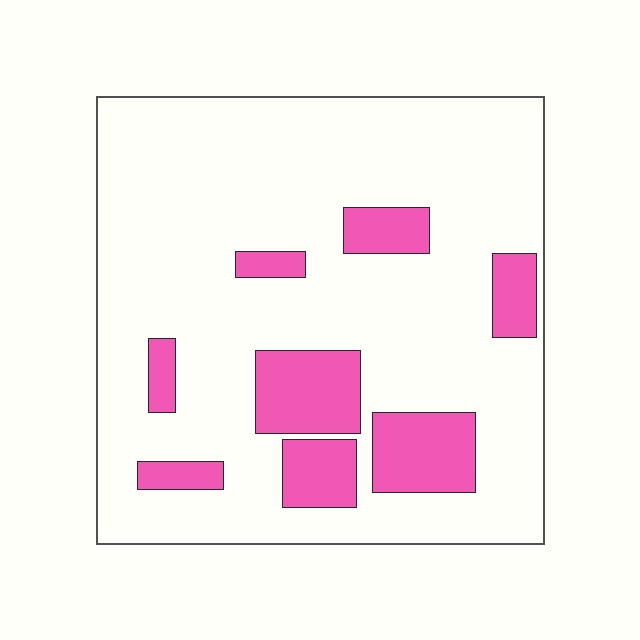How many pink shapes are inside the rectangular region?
8.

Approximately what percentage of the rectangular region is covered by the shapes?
Approximately 20%.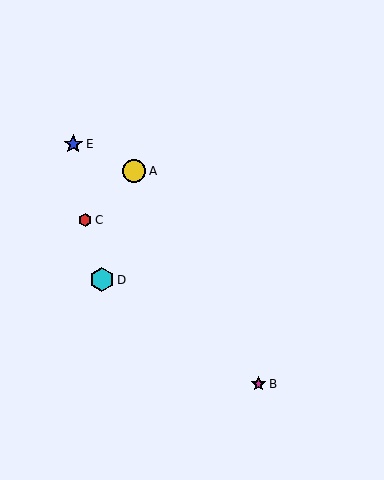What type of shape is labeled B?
Shape B is a magenta star.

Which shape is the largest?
The cyan hexagon (labeled D) is the largest.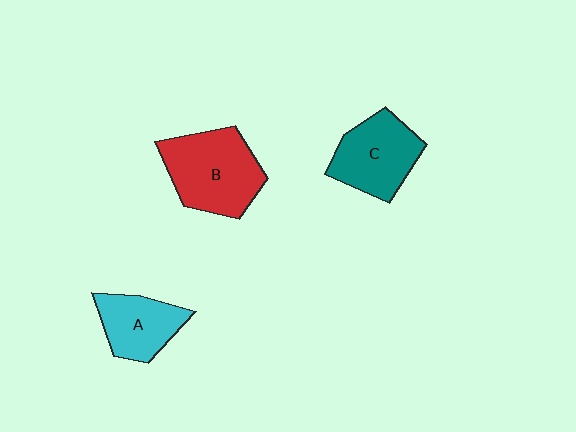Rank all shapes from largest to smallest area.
From largest to smallest: B (red), C (teal), A (cyan).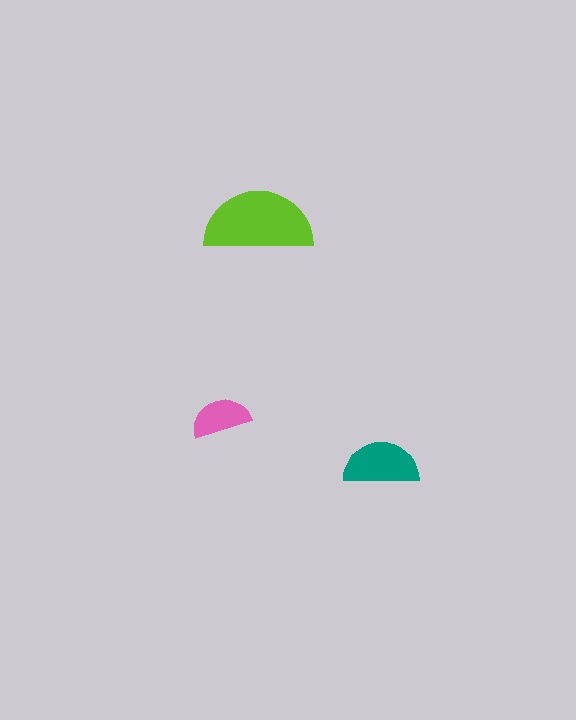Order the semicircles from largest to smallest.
the lime one, the teal one, the pink one.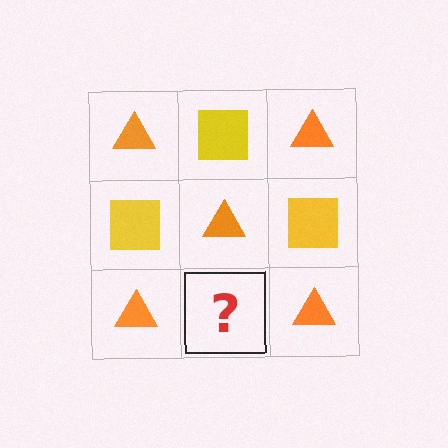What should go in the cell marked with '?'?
The missing cell should contain a yellow square.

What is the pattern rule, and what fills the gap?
The rule is that it alternates orange triangle and yellow square in a checkerboard pattern. The gap should be filled with a yellow square.